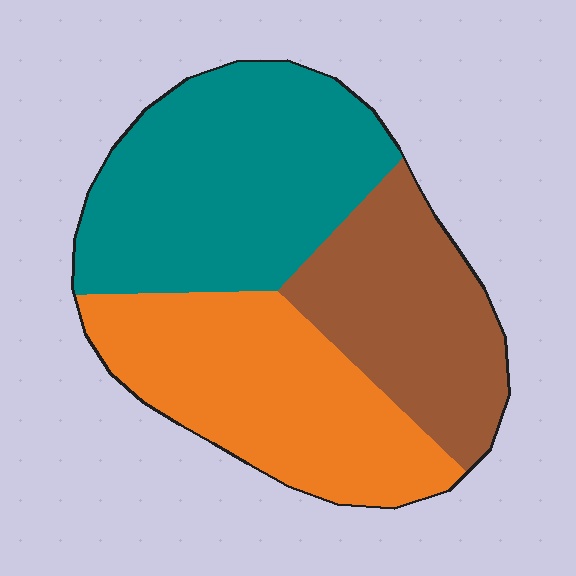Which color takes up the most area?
Teal, at roughly 40%.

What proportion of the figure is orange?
Orange covers roughly 35% of the figure.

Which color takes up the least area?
Brown, at roughly 25%.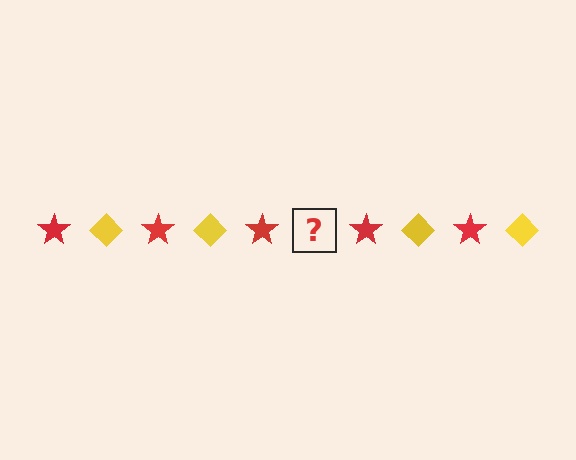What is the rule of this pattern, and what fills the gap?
The rule is that the pattern alternates between red star and yellow diamond. The gap should be filled with a yellow diamond.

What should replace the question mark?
The question mark should be replaced with a yellow diamond.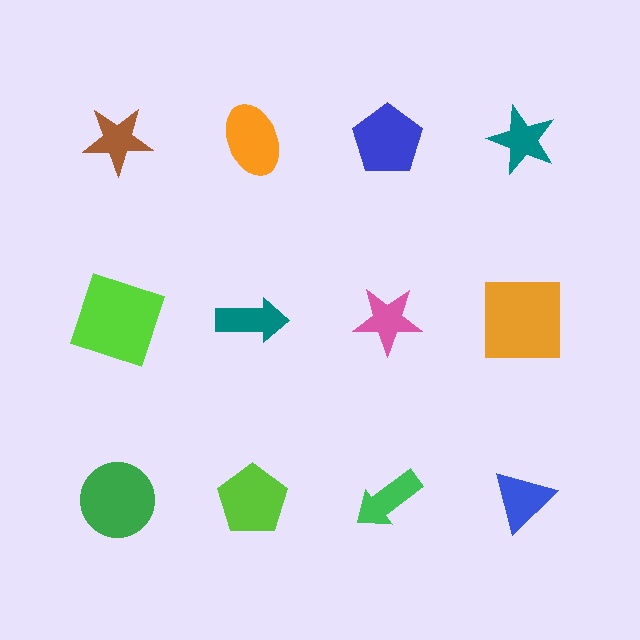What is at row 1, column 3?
A blue pentagon.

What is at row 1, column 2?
An orange ellipse.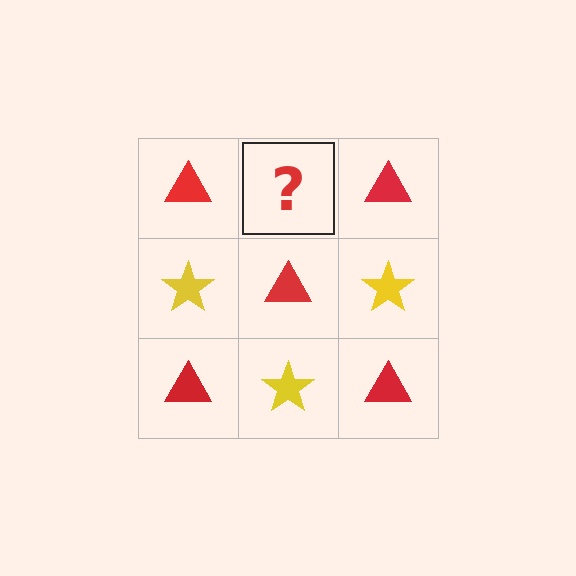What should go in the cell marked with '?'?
The missing cell should contain a yellow star.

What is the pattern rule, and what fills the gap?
The rule is that it alternates red triangle and yellow star in a checkerboard pattern. The gap should be filled with a yellow star.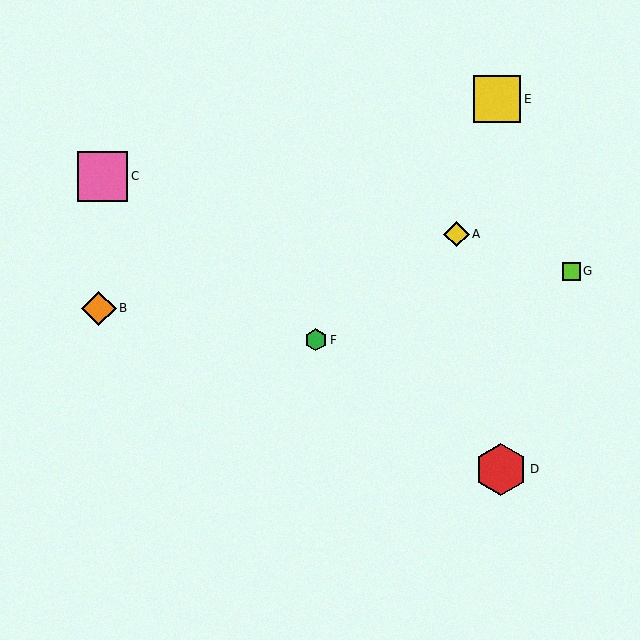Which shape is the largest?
The red hexagon (labeled D) is the largest.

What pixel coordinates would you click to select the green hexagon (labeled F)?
Click at (316, 340) to select the green hexagon F.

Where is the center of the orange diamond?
The center of the orange diamond is at (99, 308).